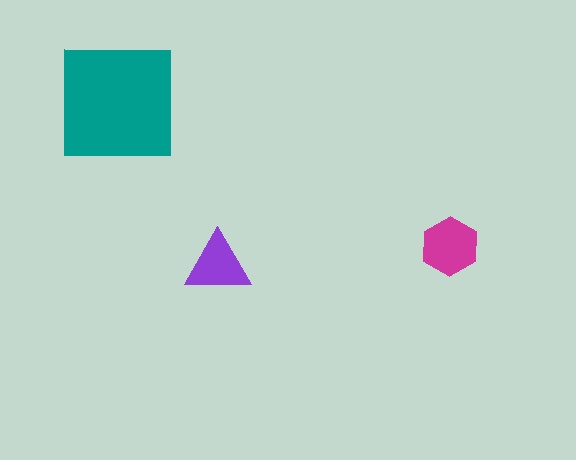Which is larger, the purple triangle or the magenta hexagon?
The magenta hexagon.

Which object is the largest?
The teal square.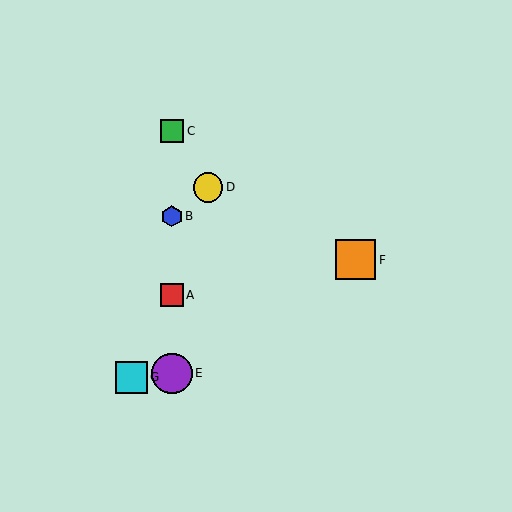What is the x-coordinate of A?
Object A is at x≈172.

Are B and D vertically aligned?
No, B is at x≈172 and D is at x≈208.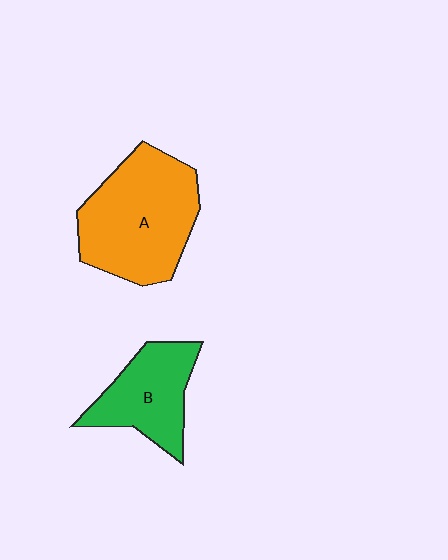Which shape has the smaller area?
Shape B (green).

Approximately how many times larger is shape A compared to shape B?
Approximately 1.6 times.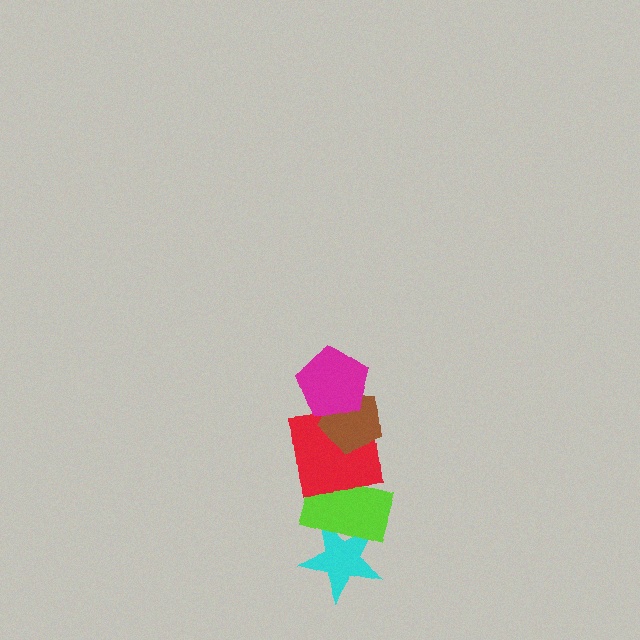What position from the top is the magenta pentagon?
The magenta pentagon is 1st from the top.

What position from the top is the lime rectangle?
The lime rectangle is 4th from the top.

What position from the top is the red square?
The red square is 3rd from the top.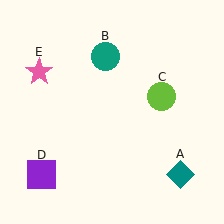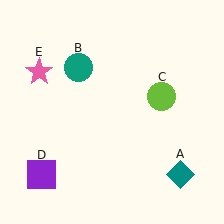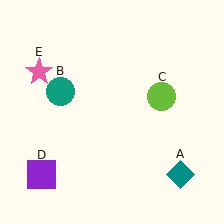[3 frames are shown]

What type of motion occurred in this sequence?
The teal circle (object B) rotated counterclockwise around the center of the scene.